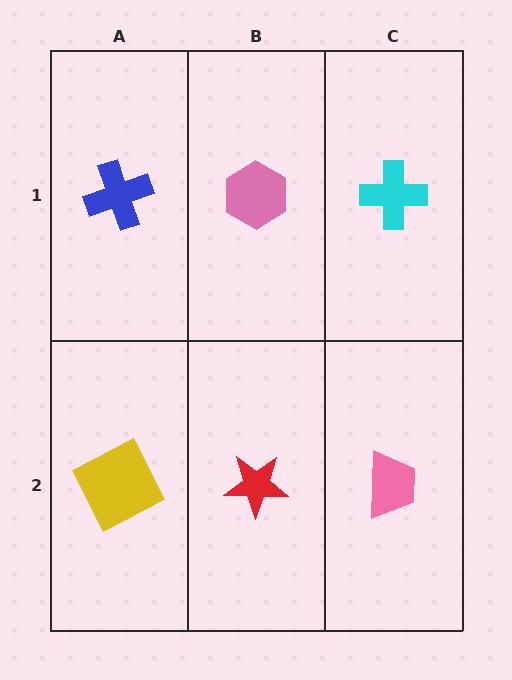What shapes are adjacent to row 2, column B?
A pink hexagon (row 1, column B), a yellow square (row 2, column A), a pink trapezoid (row 2, column C).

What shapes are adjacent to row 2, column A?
A blue cross (row 1, column A), a red star (row 2, column B).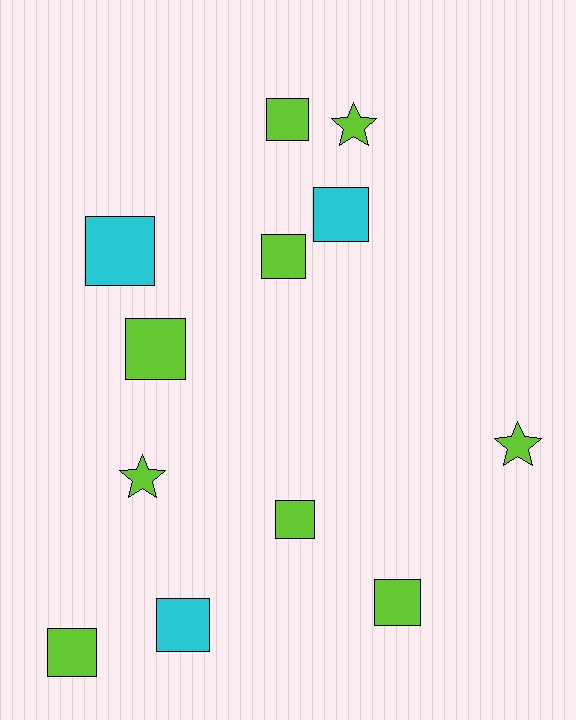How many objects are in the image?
There are 12 objects.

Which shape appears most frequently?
Square, with 9 objects.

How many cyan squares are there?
There are 3 cyan squares.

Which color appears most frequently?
Lime, with 9 objects.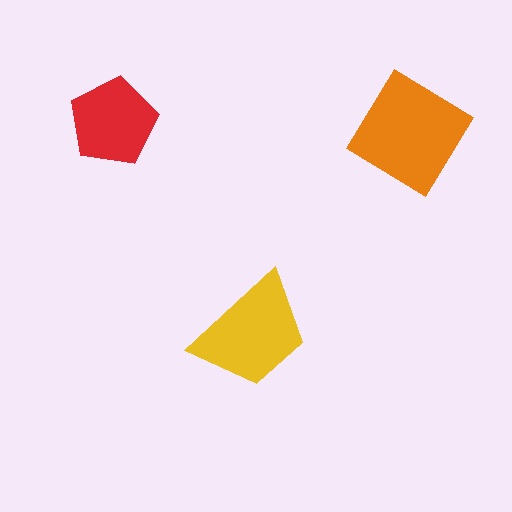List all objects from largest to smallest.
The orange diamond, the yellow trapezoid, the red pentagon.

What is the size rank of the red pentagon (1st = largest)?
3rd.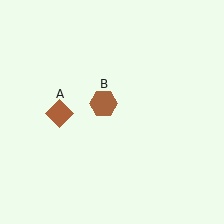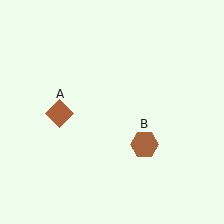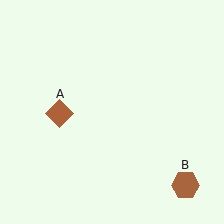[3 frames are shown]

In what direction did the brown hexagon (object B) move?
The brown hexagon (object B) moved down and to the right.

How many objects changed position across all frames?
1 object changed position: brown hexagon (object B).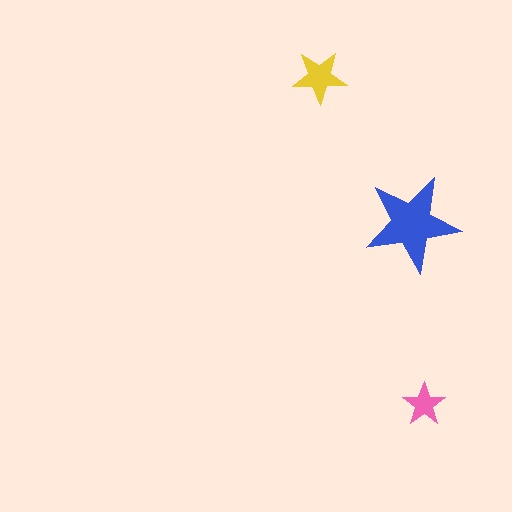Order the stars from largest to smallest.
the blue one, the yellow one, the pink one.